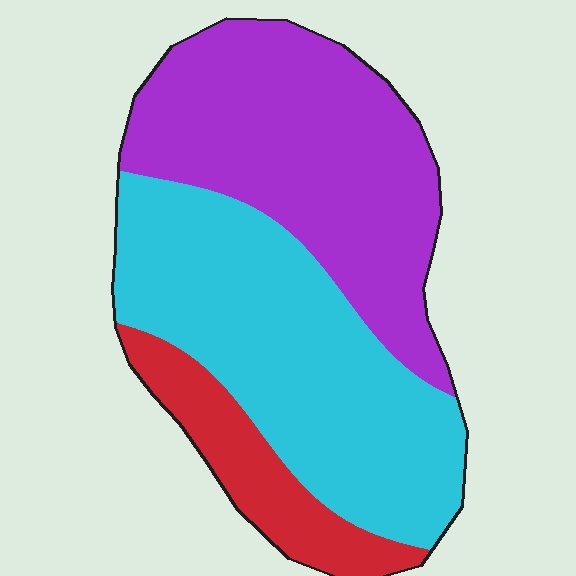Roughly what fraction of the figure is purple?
Purple takes up about two fifths (2/5) of the figure.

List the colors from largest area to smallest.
From largest to smallest: cyan, purple, red.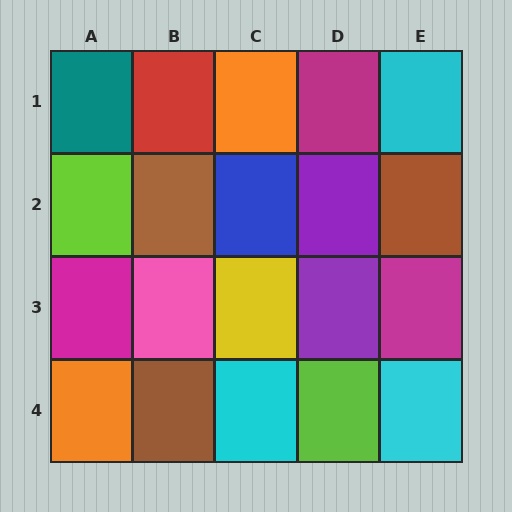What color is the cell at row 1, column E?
Cyan.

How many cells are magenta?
3 cells are magenta.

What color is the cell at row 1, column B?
Red.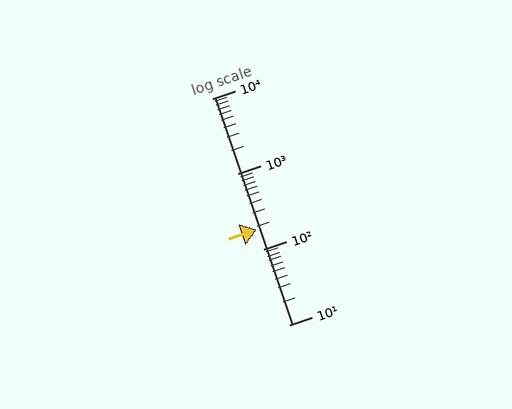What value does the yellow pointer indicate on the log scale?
The pointer indicates approximately 180.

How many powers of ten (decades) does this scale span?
The scale spans 3 decades, from 10 to 10000.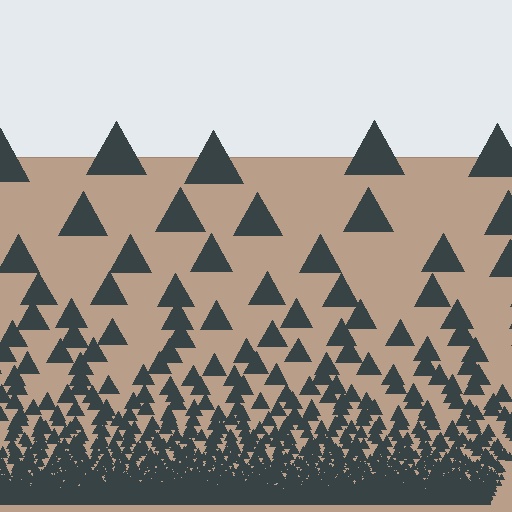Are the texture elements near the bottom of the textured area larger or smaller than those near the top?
Smaller. The gradient is inverted — elements near the bottom are smaller and denser.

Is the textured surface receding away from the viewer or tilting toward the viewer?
The surface appears to tilt toward the viewer. Texture elements get larger and sparser toward the top.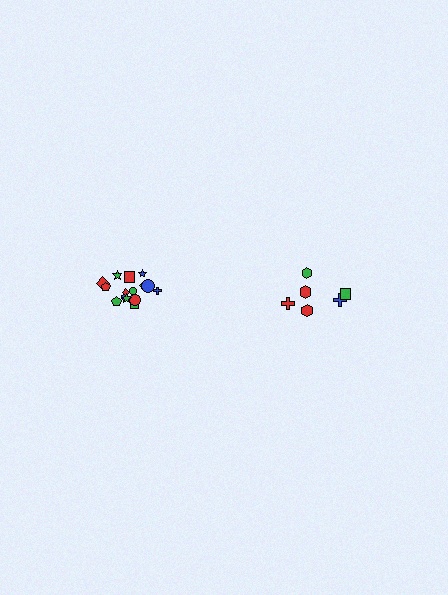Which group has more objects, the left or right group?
The left group.